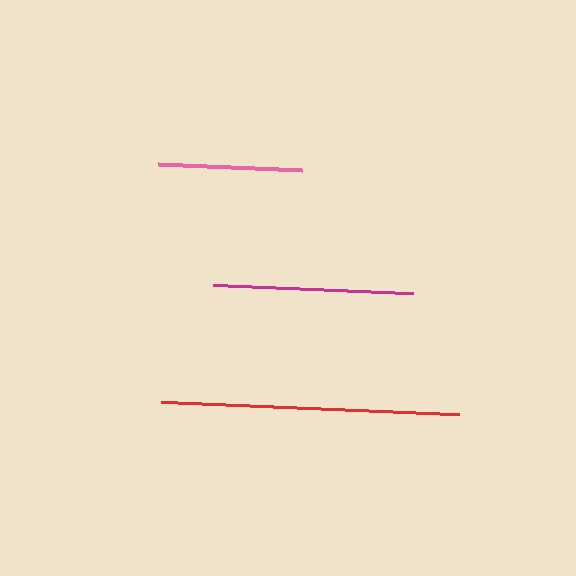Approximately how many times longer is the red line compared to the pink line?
The red line is approximately 2.1 times the length of the pink line.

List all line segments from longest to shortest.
From longest to shortest: red, magenta, pink.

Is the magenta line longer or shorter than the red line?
The red line is longer than the magenta line.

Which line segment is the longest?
The red line is the longest at approximately 298 pixels.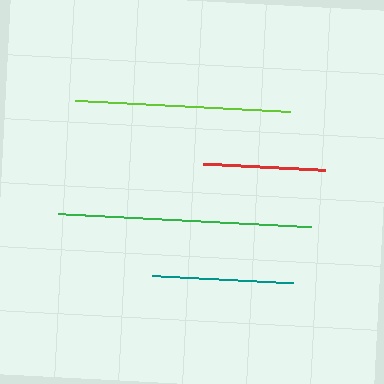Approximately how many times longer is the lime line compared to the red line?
The lime line is approximately 1.8 times the length of the red line.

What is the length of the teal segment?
The teal segment is approximately 141 pixels long.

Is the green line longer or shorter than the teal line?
The green line is longer than the teal line.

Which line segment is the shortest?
The red line is the shortest at approximately 122 pixels.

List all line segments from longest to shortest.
From longest to shortest: green, lime, teal, red.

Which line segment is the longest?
The green line is the longest at approximately 254 pixels.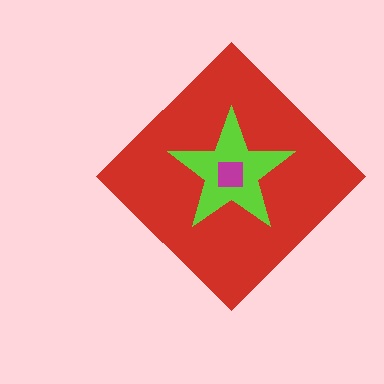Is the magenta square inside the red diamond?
Yes.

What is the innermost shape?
The magenta square.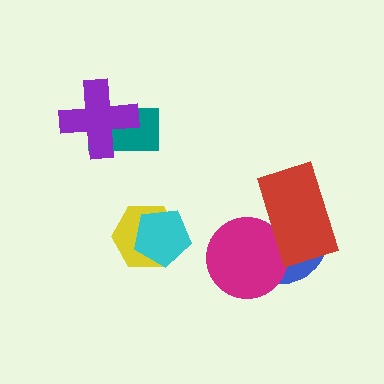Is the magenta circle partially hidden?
Yes, it is partially covered by another shape.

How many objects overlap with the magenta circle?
2 objects overlap with the magenta circle.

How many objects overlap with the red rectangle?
2 objects overlap with the red rectangle.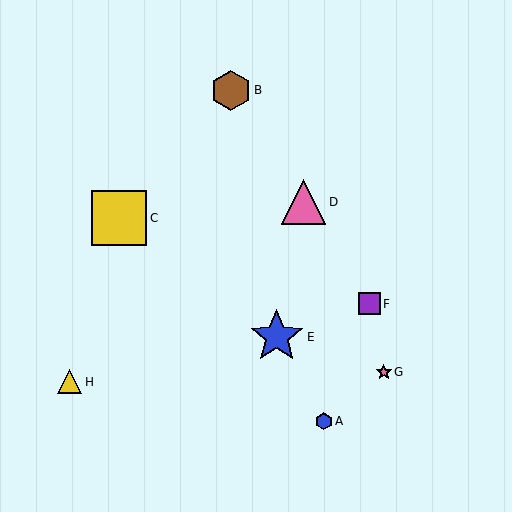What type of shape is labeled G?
Shape G is a pink star.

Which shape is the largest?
The yellow square (labeled C) is the largest.